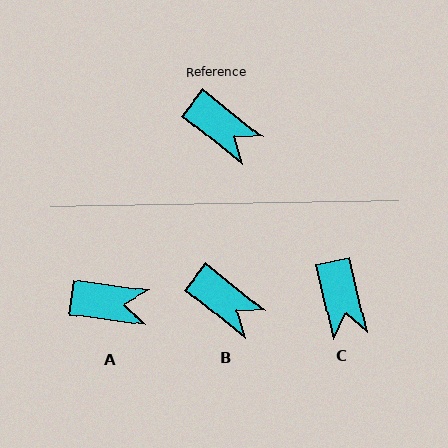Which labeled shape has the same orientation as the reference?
B.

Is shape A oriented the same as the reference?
No, it is off by about 31 degrees.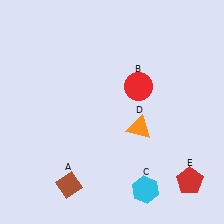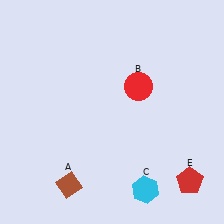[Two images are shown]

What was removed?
The orange triangle (D) was removed in Image 2.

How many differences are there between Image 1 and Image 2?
There is 1 difference between the two images.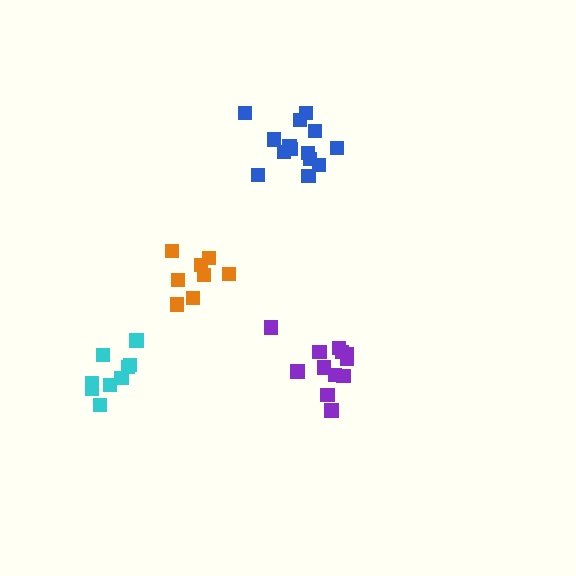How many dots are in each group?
Group 1: 14 dots, Group 2: 8 dots, Group 3: 9 dots, Group 4: 12 dots (43 total).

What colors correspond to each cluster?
The clusters are colored: blue, orange, cyan, purple.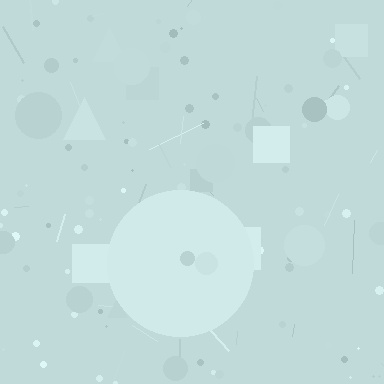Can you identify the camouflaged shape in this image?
The camouflaged shape is a circle.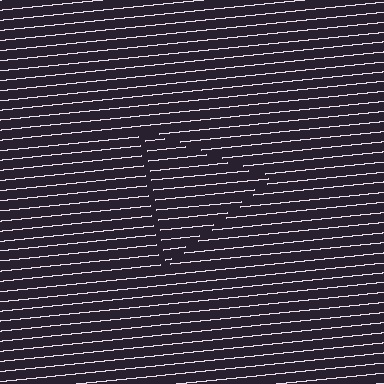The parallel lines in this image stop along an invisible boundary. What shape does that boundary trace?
An illusory triangle. The interior of the shape contains the same grating, shifted by half a period — the contour is defined by the phase discontinuity where line-ends from the inner and outer gratings abut.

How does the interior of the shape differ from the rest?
The interior of the shape contains the same grating, shifted by half a period — the contour is defined by the phase discontinuity where line-ends from the inner and outer gratings abut.